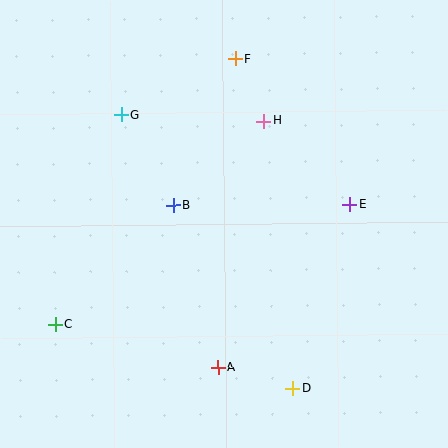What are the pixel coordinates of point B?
Point B is at (173, 205).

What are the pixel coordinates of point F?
Point F is at (236, 59).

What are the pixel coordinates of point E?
Point E is at (349, 204).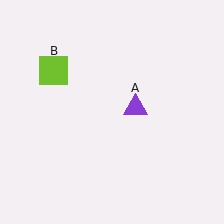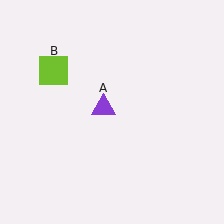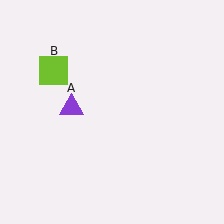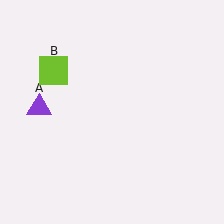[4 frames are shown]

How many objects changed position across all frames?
1 object changed position: purple triangle (object A).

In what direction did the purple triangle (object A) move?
The purple triangle (object A) moved left.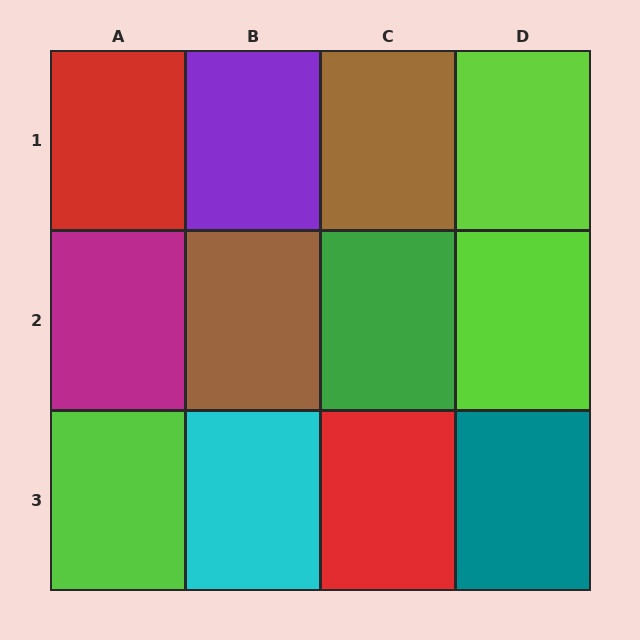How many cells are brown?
2 cells are brown.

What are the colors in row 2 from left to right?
Magenta, brown, green, lime.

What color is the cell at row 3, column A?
Lime.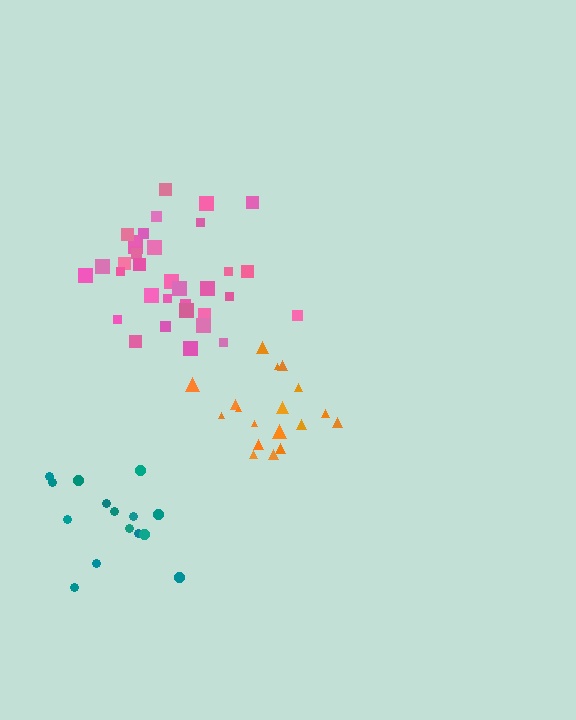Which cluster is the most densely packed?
Pink.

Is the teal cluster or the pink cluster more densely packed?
Pink.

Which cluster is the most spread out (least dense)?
Teal.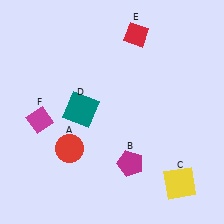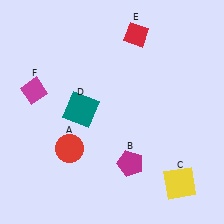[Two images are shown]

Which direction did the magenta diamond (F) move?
The magenta diamond (F) moved up.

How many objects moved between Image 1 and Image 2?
1 object moved between the two images.